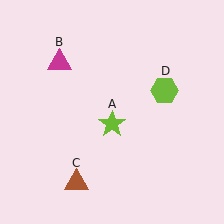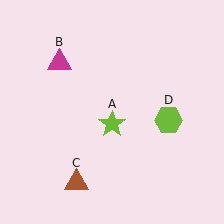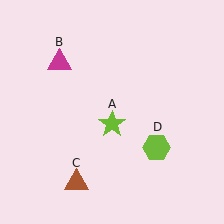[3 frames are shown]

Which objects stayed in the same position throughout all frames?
Lime star (object A) and magenta triangle (object B) and brown triangle (object C) remained stationary.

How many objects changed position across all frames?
1 object changed position: lime hexagon (object D).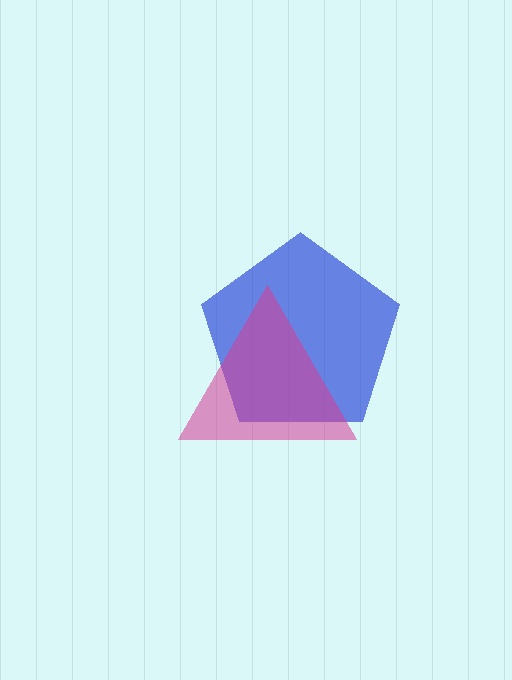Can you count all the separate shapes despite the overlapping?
Yes, there are 2 separate shapes.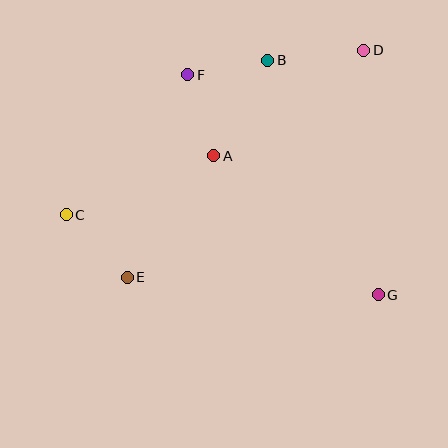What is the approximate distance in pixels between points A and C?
The distance between A and C is approximately 159 pixels.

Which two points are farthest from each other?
Points C and D are farthest from each other.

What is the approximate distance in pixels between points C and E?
The distance between C and E is approximately 87 pixels.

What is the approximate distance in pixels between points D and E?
The distance between D and E is approximately 328 pixels.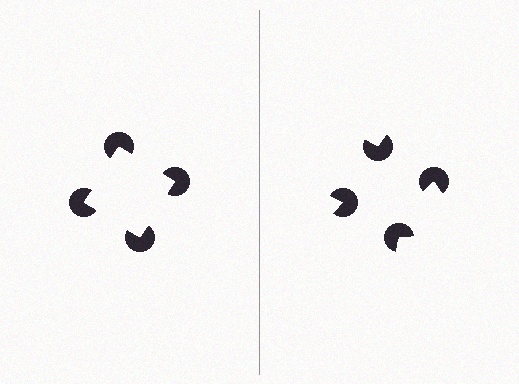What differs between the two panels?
The pac-man discs are positioned identically on both sides; only the wedge orientations differ. On the left they align to a square; on the right they are misaligned.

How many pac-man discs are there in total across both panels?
8 — 4 on each side.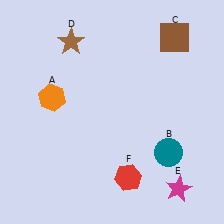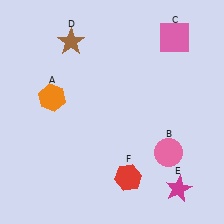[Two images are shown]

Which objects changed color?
B changed from teal to pink. C changed from brown to pink.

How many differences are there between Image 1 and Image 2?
There are 2 differences between the two images.